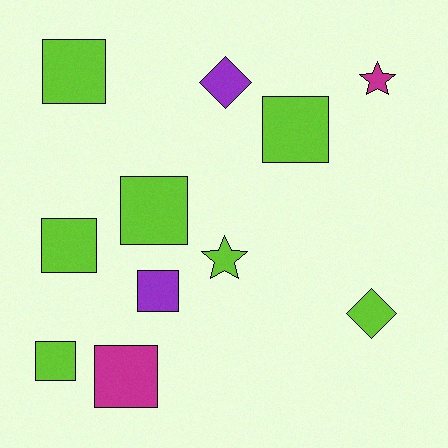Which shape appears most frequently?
Square, with 7 objects.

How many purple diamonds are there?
There is 1 purple diamond.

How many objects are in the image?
There are 11 objects.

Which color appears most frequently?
Lime, with 7 objects.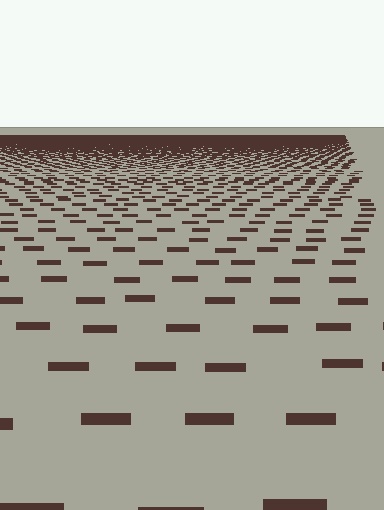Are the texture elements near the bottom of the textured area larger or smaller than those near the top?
Larger. Near the bottom, elements are closer to the viewer and appear at a bigger on-screen size.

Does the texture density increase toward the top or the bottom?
Density increases toward the top.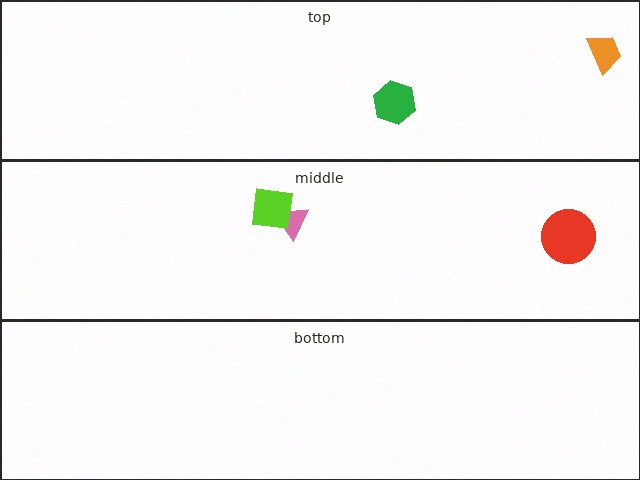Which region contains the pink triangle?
The middle region.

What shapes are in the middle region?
The pink triangle, the lime square, the red circle.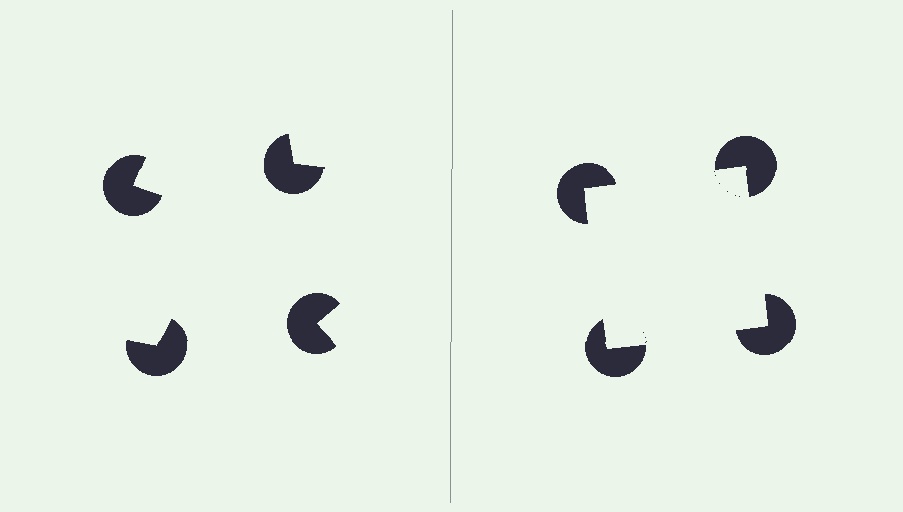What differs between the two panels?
The pac-man discs are positioned identically on both sides; only the wedge orientations differ. On the right they align to a square; on the left they are misaligned.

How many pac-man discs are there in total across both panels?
8 — 4 on each side.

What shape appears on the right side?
An illusory square.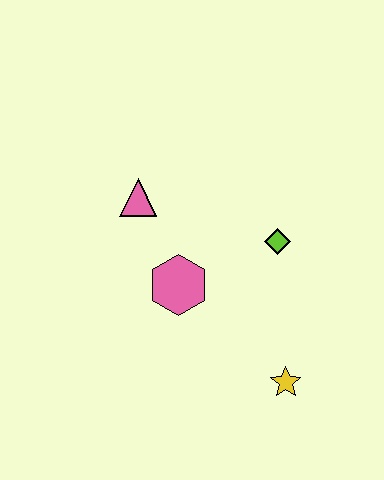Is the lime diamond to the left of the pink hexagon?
No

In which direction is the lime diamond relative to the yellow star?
The lime diamond is above the yellow star.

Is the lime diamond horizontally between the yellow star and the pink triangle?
Yes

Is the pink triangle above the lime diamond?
Yes